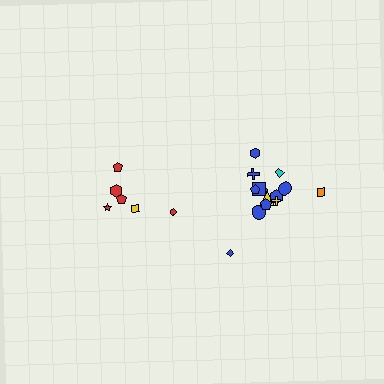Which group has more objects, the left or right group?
The right group.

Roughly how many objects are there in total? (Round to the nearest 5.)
Roughly 20 objects in total.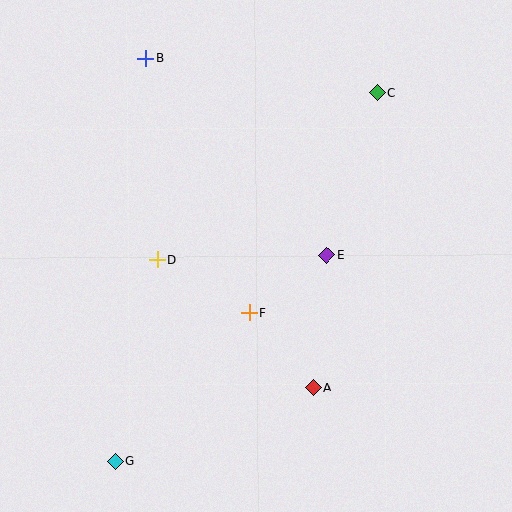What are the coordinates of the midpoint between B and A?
The midpoint between B and A is at (229, 223).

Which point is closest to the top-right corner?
Point C is closest to the top-right corner.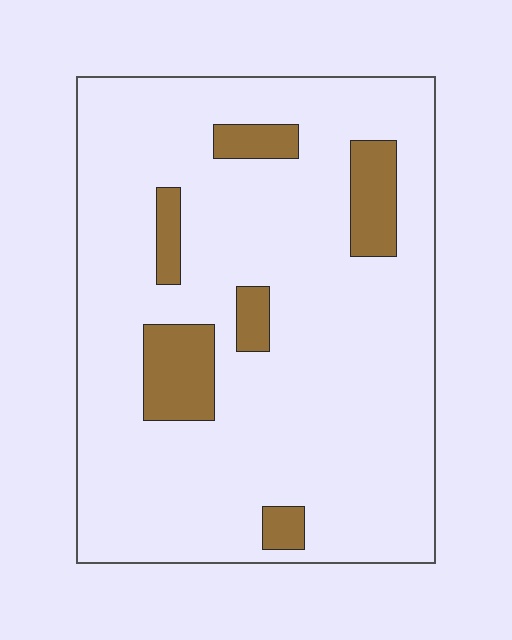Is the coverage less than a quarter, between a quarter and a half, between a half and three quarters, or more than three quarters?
Less than a quarter.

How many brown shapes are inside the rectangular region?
6.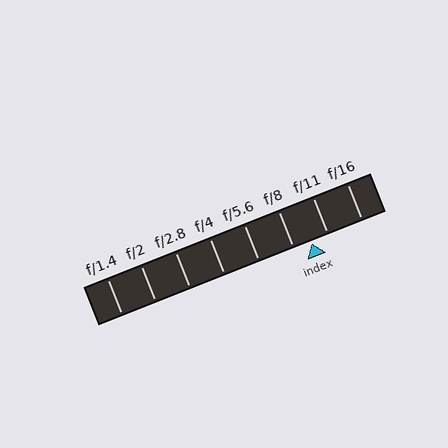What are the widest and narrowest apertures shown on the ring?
The widest aperture shown is f/1.4 and the narrowest is f/16.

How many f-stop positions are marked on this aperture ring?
There are 8 f-stop positions marked.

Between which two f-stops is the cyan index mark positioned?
The index mark is between f/8 and f/11.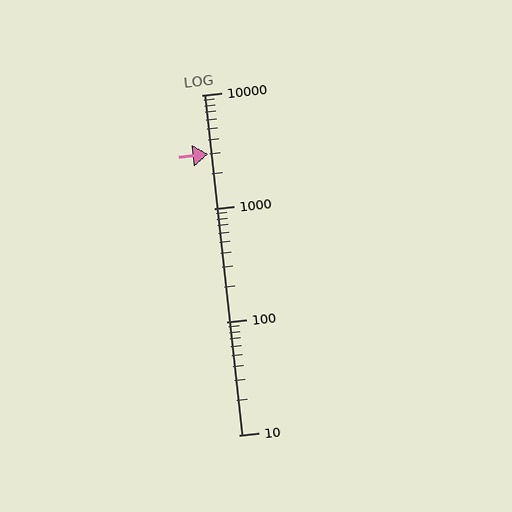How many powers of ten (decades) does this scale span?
The scale spans 3 decades, from 10 to 10000.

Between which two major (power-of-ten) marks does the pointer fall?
The pointer is between 1000 and 10000.